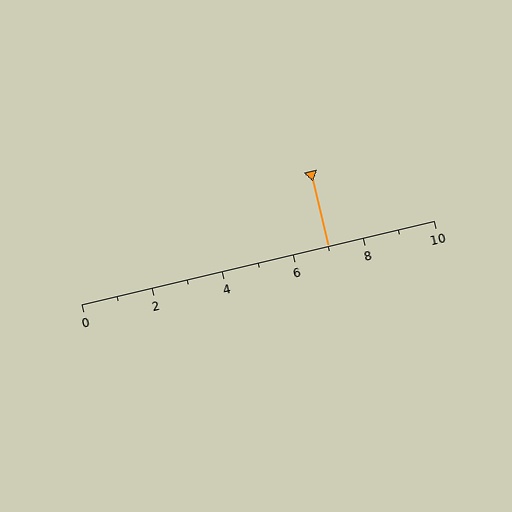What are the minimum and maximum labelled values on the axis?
The axis runs from 0 to 10.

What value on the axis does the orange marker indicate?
The marker indicates approximately 7.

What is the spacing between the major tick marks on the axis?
The major ticks are spaced 2 apart.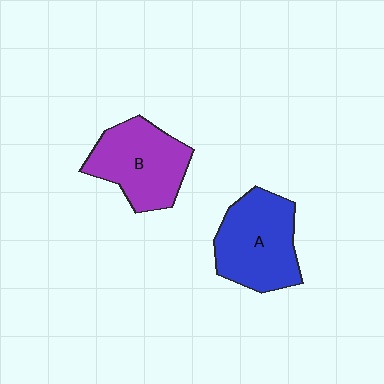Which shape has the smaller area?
Shape B (purple).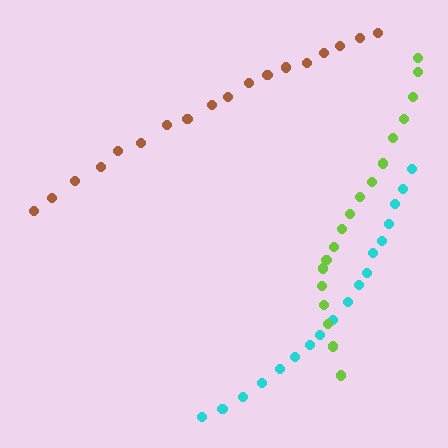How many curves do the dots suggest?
There are 3 distinct paths.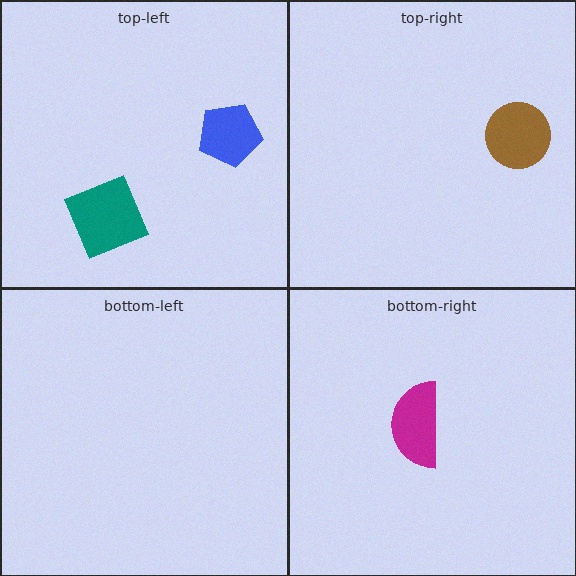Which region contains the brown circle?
The top-right region.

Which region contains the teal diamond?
The top-left region.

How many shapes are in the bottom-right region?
1.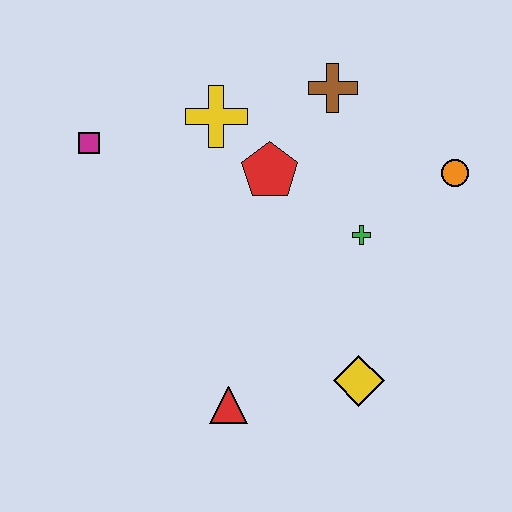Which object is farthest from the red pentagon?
The red triangle is farthest from the red pentagon.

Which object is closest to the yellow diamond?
The red triangle is closest to the yellow diamond.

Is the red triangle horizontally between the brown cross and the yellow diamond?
No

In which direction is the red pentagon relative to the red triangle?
The red pentagon is above the red triangle.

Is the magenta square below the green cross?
No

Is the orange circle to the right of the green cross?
Yes